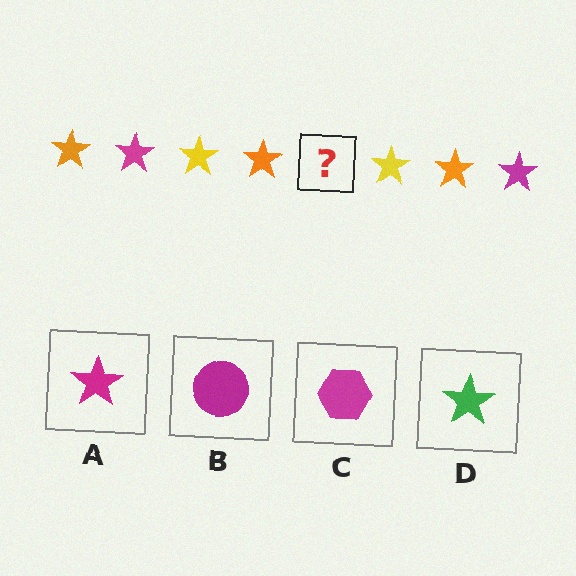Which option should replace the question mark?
Option A.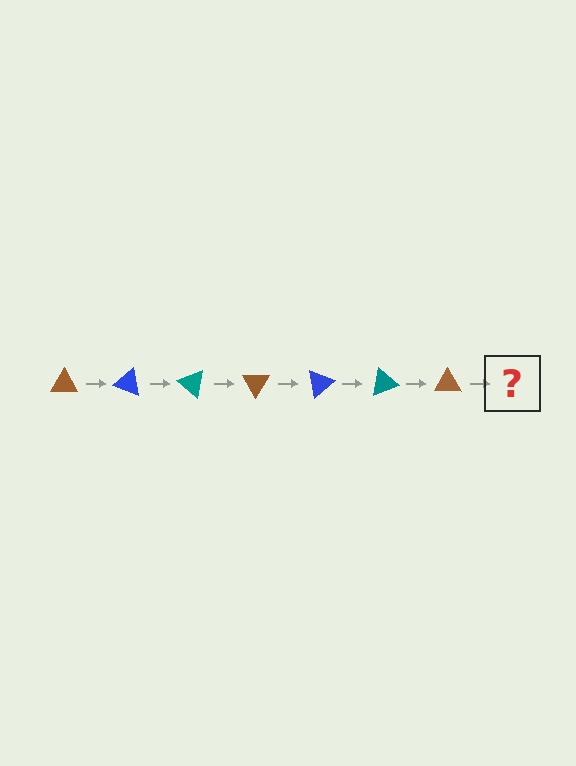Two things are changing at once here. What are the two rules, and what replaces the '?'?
The two rules are that it rotates 20 degrees each step and the color cycles through brown, blue, and teal. The '?' should be a blue triangle, rotated 140 degrees from the start.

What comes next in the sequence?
The next element should be a blue triangle, rotated 140 degrees from the start.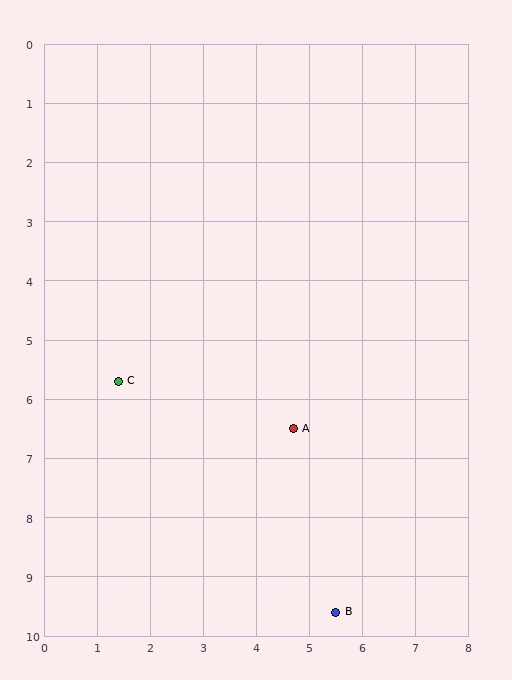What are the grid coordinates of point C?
Point C is at approximately (1.4, 5.7).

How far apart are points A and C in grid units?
Points A and C are about 3.4 grid units apart.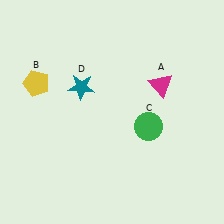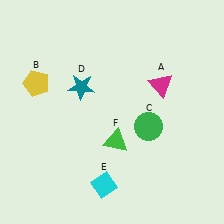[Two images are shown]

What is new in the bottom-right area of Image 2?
A green triangle (F) was added in the bottom-right area of Image 2.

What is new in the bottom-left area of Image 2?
A cyan diamond (E) was added in the bottom-left area of Image 2.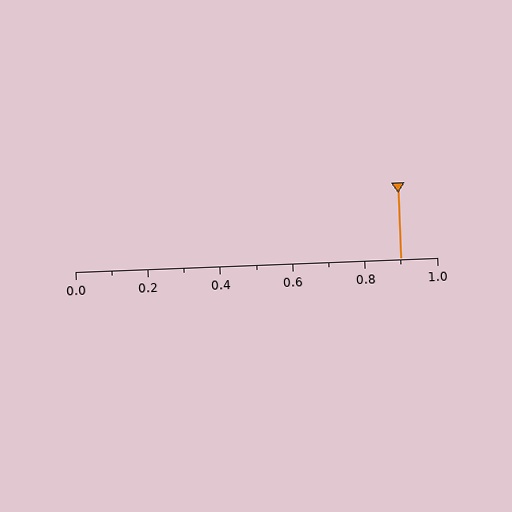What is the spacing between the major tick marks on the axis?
The major ticks are spaced 0.2 apart.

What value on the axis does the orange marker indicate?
The marker indicates approximately 0.9.